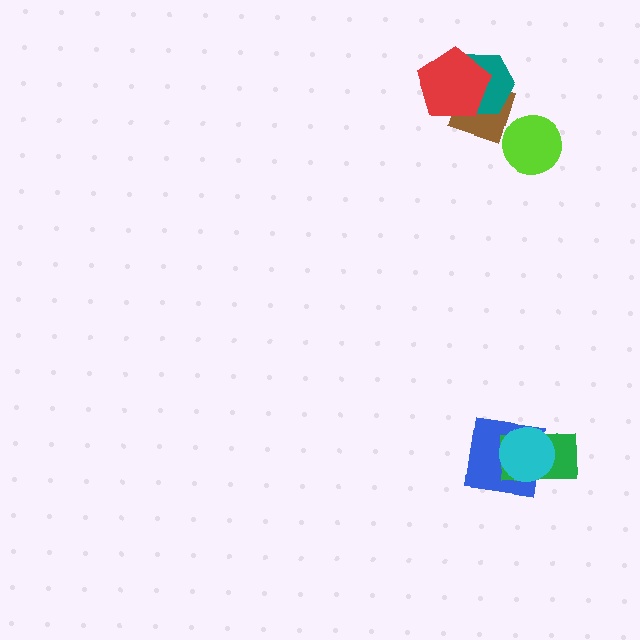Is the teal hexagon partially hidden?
Yes, it is partially covered by another shape.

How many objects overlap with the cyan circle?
2 objects overlap with the cyan circle.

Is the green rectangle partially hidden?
Yes, it is partially covered by another shape.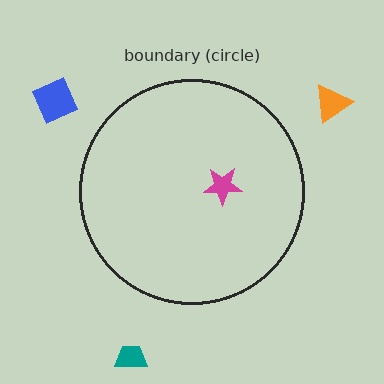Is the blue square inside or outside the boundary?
Outside.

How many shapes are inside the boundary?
1 inside, 3 outside.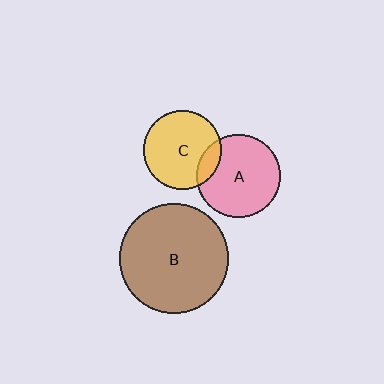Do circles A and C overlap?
Yes.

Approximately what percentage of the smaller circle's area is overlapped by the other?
Approximately 15%.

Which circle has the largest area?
Circle B (brown).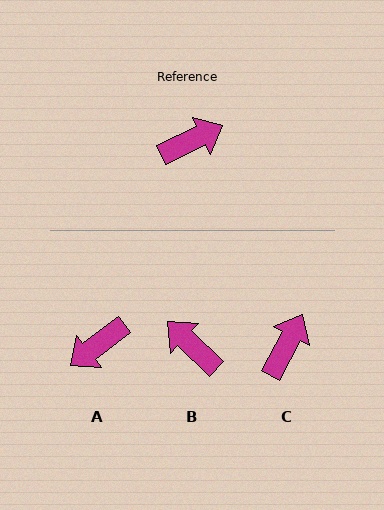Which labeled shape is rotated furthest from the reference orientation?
A, about 169 degrees away.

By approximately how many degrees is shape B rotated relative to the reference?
Approximately 111 degrees counter-clockwise.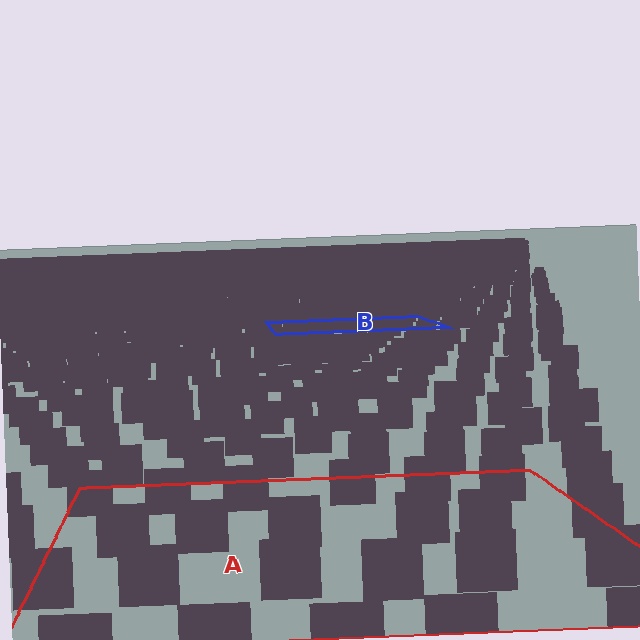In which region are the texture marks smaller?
The texture marks are smaller in region B, because it is farther away.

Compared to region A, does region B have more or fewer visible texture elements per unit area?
Region B has more texture elements per unit area — they are packed more densely because it is farther away.